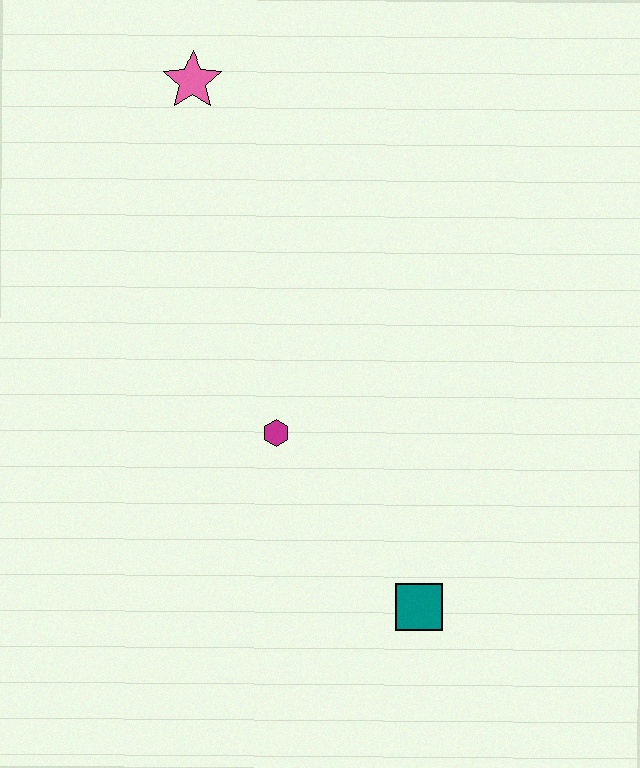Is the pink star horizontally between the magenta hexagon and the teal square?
No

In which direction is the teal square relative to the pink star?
The teal square is below the pink star.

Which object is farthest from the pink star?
The teal square is farthest from the pink star.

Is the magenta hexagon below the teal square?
No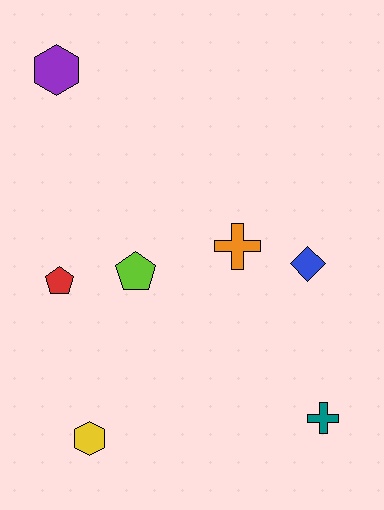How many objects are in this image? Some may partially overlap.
There are 7 objects.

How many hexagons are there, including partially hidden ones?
There are 2 hexagons.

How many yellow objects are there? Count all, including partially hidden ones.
There is 1 yellow object.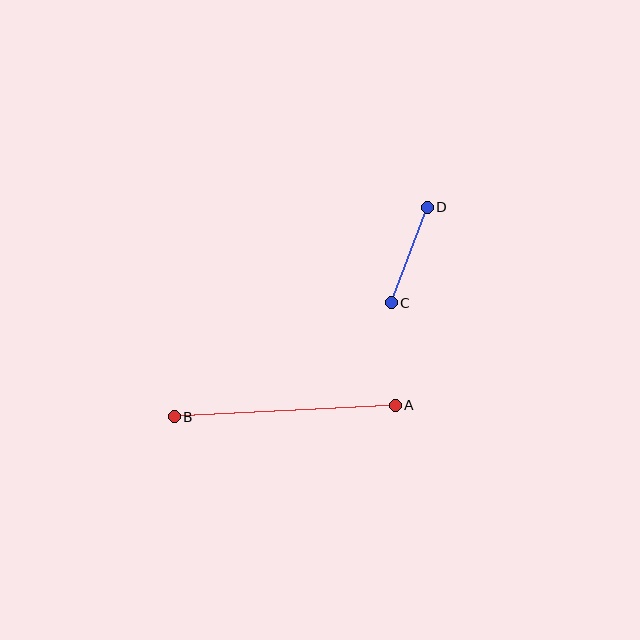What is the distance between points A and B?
The distance is approximately 221 pixels.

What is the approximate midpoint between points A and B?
The midpoint is at approximately (285, 411) pixels.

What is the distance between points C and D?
The distance is approximately 102 pixels.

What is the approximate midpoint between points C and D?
The midpoint is at approximately (409, 255) pixels.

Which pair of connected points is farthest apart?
Points A and B are farthest apart.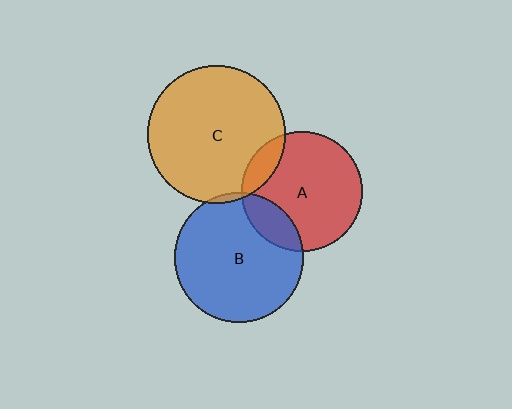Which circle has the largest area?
Circle C (orange).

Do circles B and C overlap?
Yes.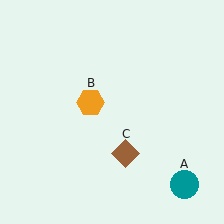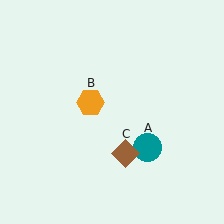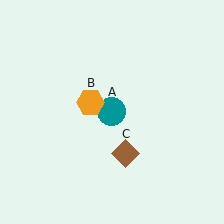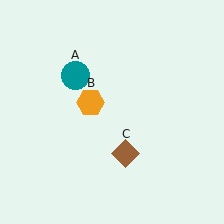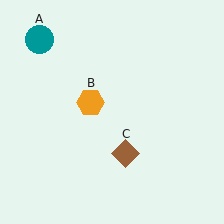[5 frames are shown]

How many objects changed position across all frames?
1 object changed position: teal circle (object A).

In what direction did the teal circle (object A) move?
The teal circle (object A) moved up and to the left.